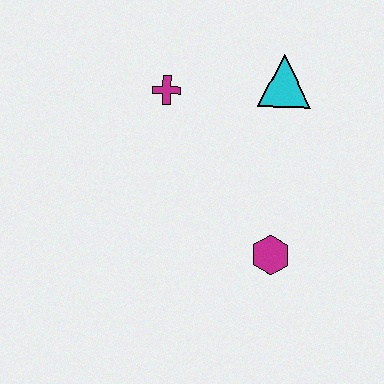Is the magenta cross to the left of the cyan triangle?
Yes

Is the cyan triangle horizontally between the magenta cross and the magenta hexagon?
No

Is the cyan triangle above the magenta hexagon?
Yes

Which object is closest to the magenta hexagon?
The cyan triangle is closest to the magenta hexagon.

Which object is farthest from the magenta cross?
The magenta hexagon is farthest from the magenta cross.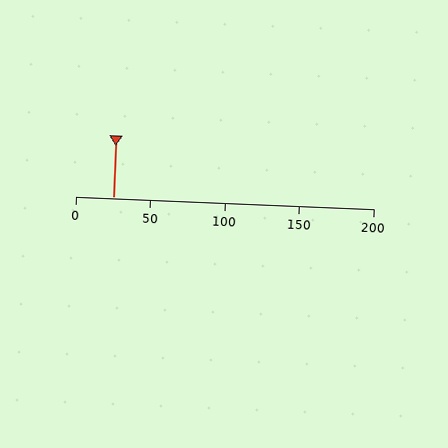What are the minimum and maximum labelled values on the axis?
The axis runs from 0 to 200.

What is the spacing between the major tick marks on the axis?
The major ticks are spaced 50 apart.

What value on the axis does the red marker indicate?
The marker indicates approximately 25.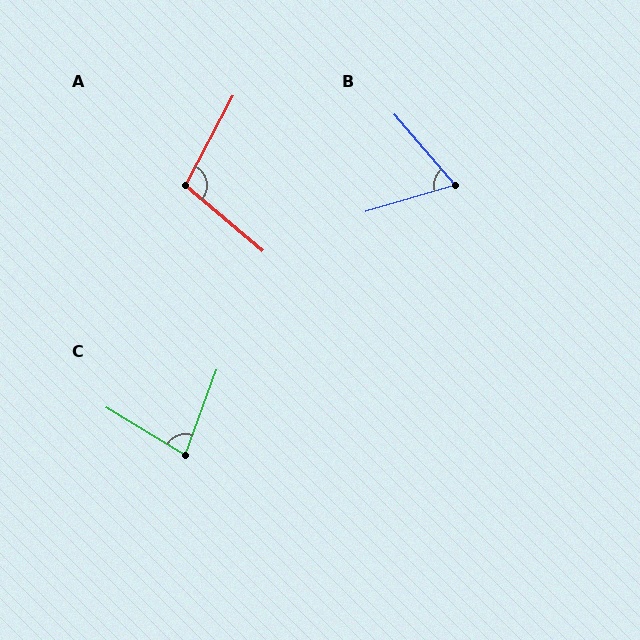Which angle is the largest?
A, at approximately 102 degrees.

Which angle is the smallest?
B, at approximately 65 degrees.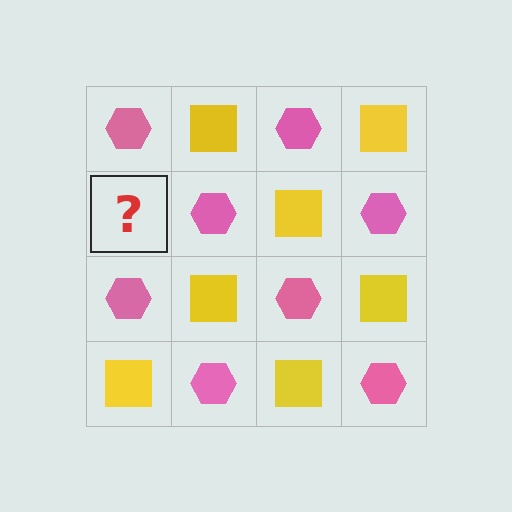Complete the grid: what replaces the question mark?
The question mark should be replaced with a yellow square.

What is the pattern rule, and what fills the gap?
The rule is that it alternates pink hexagon and yellow square in a checkerboard pattern. The gap should be filled with a yellow square.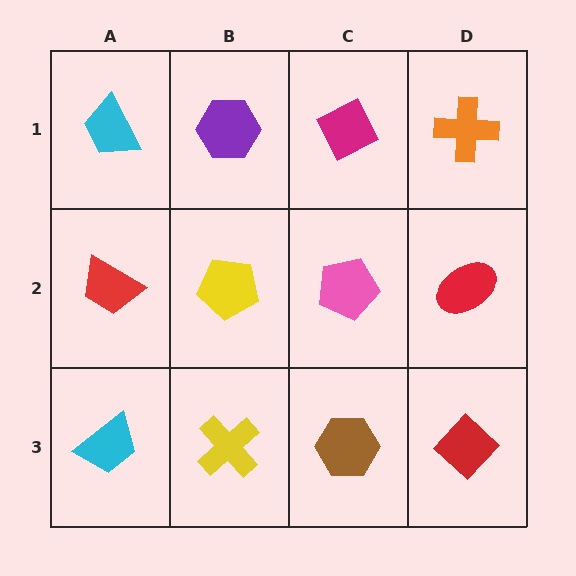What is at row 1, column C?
A magenta diamond.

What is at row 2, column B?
A yellow pentagon.